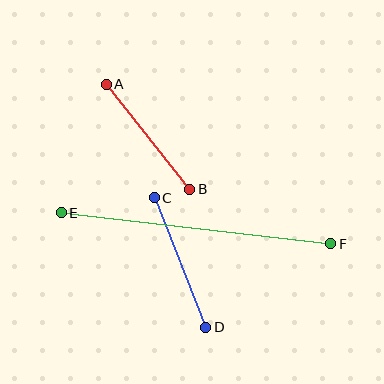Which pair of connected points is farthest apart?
Points E and F are farthest apart.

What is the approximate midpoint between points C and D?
The midpoint is at approximately (180, 262) pixels.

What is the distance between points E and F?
The distance is approximately 271 pixels.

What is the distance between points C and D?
The distance is approximately 139 pixels.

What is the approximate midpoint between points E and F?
The midpoint is at approximately (196, 228) pixels.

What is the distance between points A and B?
The distance is approximately 134 pixels.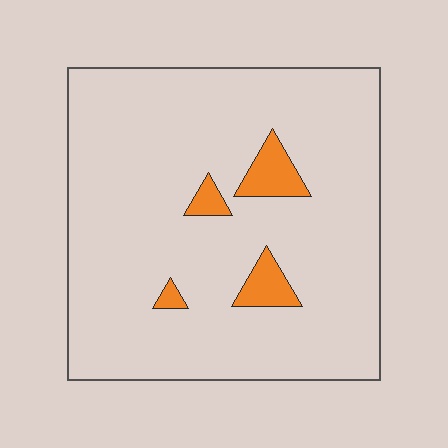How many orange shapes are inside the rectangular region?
4.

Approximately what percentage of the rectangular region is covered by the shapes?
Approximately 5%.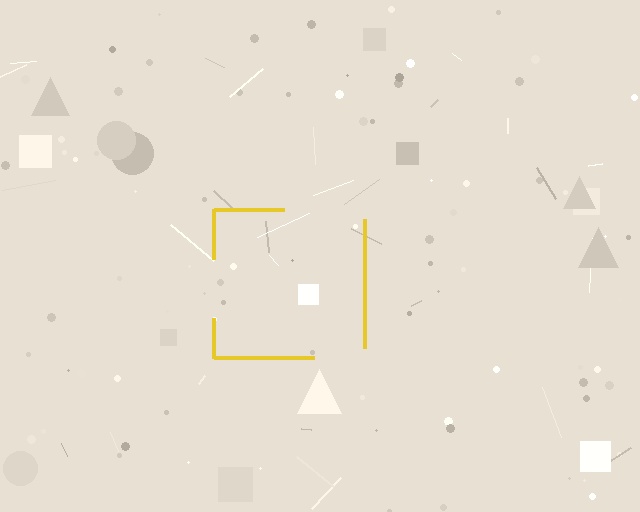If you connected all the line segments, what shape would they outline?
They would outline a square.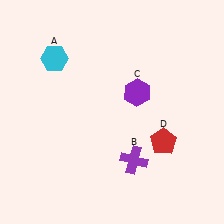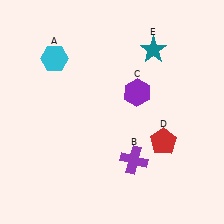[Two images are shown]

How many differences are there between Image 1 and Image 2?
There is 1 difference between the two images.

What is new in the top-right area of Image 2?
A teal star (E) was added in the top-right area of Image 2.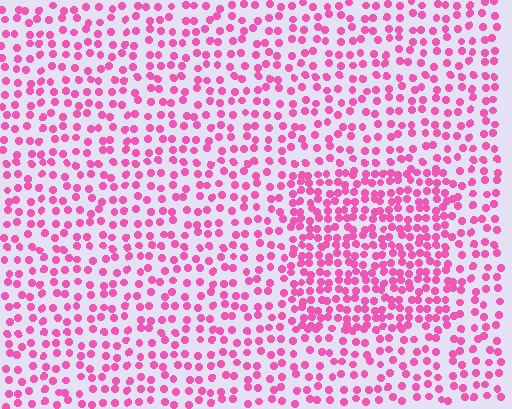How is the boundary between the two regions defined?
The boundary is defined by a change in element density (approximately 1.8x ratio). All elements are the same color, size, and shape.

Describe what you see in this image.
The image contains small pink elements arranged at two different densities. A rectangle-shaped region is visible where the elements are more densely packed than the surrounding area.